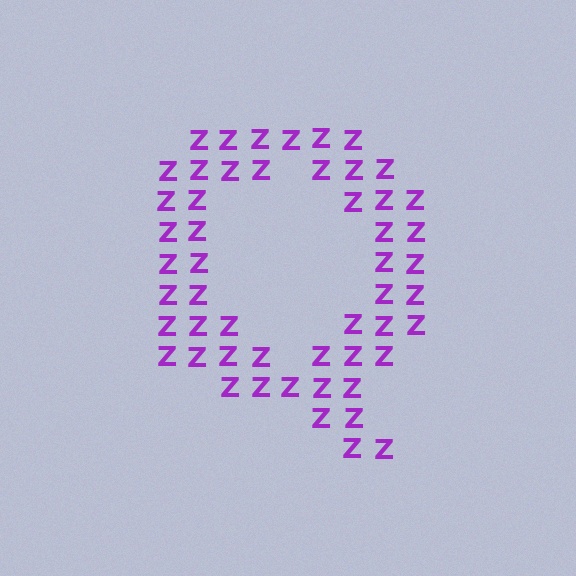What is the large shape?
The large shape is the letter Q.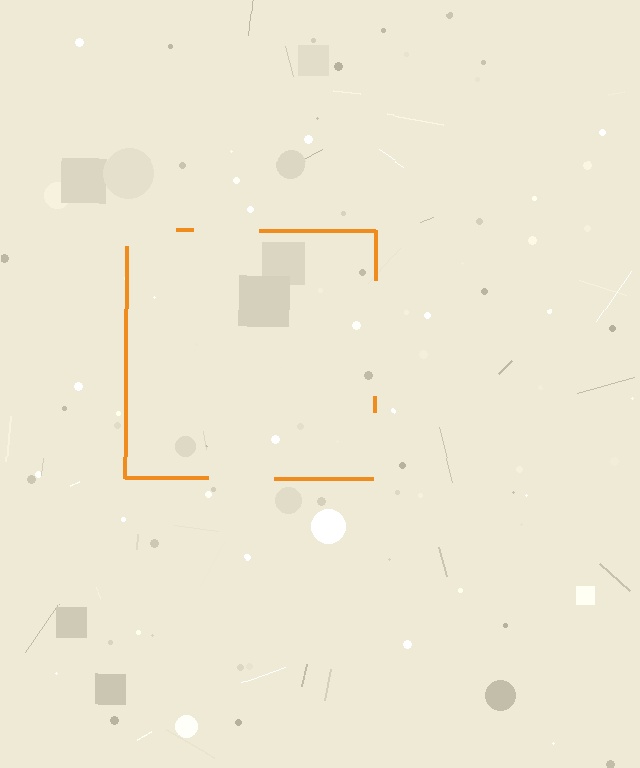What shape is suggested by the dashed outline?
The dashed outline suggests a square.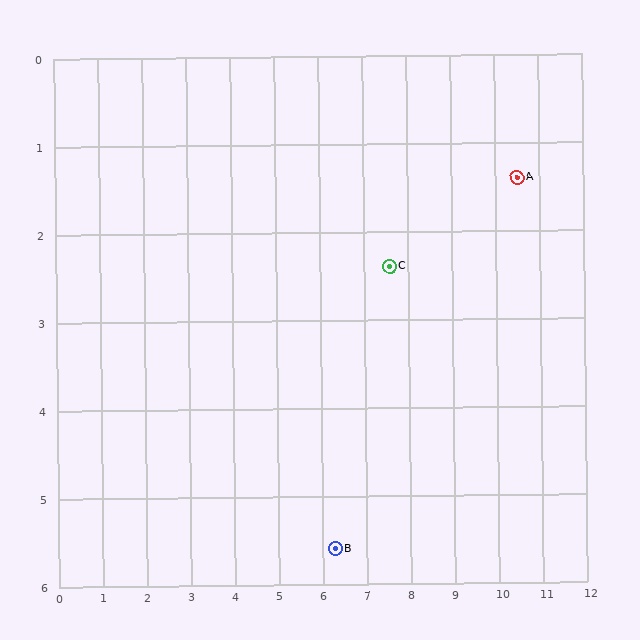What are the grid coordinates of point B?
Point B is at approximately (6.3, 5.6).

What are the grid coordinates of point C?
Point C is at approximately (7.6, 2.4).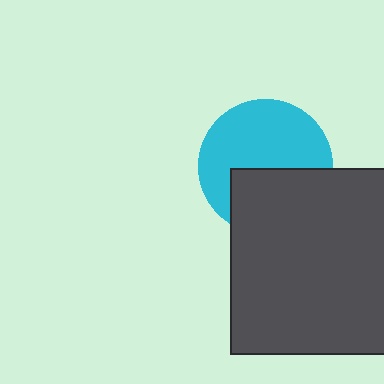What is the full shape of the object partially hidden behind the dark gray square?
The partially hidden object is a cyan circle.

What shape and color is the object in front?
The object in front is a dark gray square.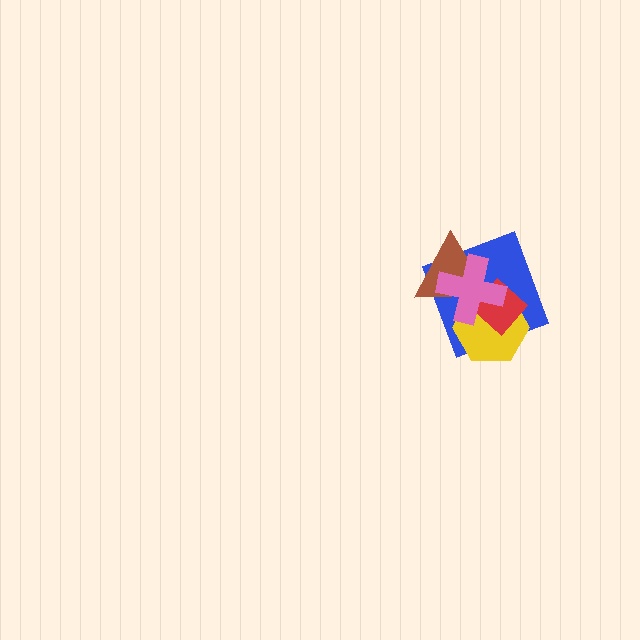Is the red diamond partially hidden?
Yes, it is partially covered by another shape.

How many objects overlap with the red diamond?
4 objects overlap with the red diamond.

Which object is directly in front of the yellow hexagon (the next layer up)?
The red diamond is directly in front of the yellow hexagon.